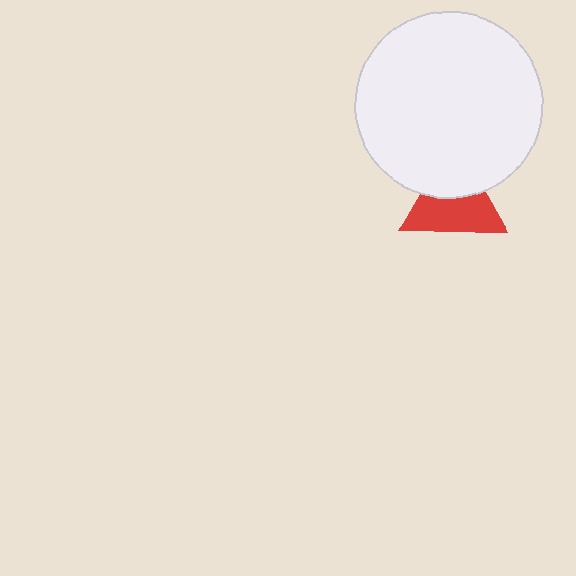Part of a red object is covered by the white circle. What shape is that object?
It is a triangle.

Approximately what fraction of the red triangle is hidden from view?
Roughly 41% of the red triangle is hidden behind the white circle.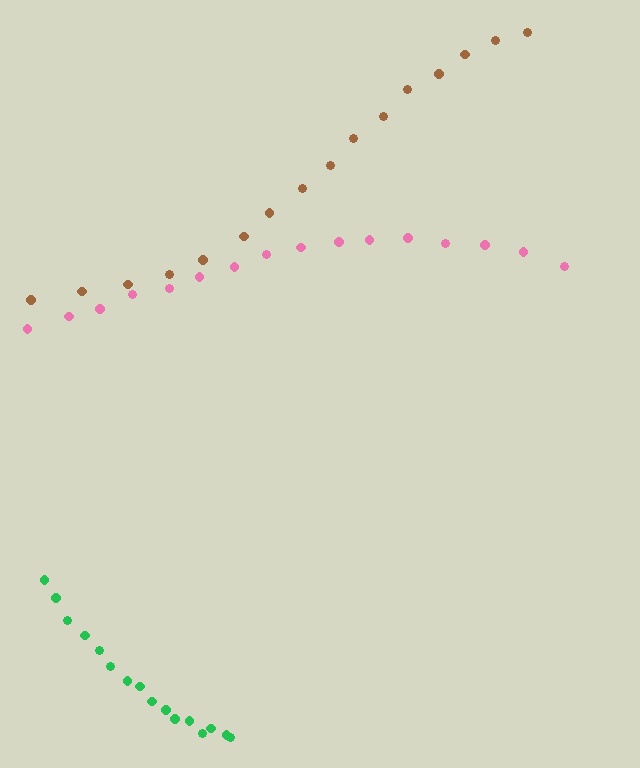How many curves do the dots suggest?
There are 3 distinct paths.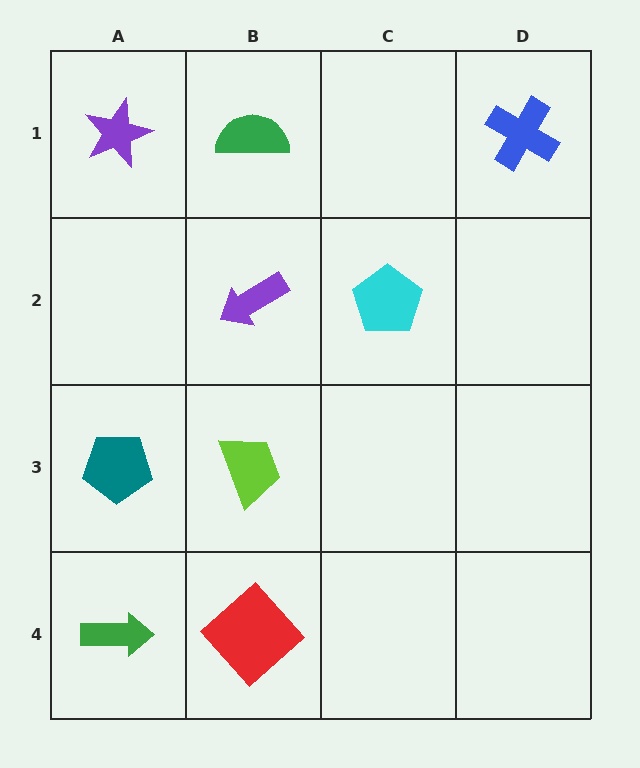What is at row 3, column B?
A lime trapezoid.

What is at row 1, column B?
A green semicircle.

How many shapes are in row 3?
2 shapes.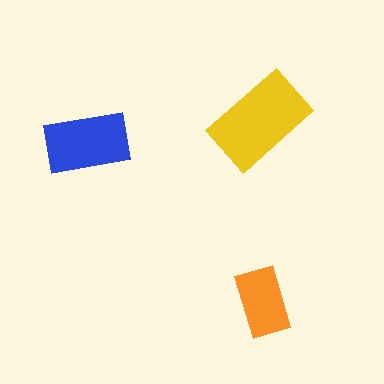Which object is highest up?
The yellow rectangle is topmost.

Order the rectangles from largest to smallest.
the yellow one, the blue one, the orange one.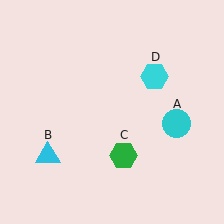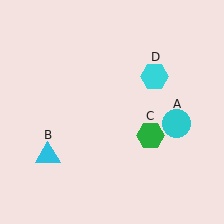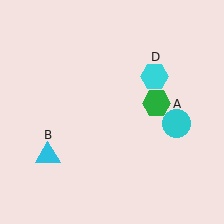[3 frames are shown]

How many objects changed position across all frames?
1 object changed position: green hexagon (object C).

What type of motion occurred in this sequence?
The green hexagon (object C) rotated counterclockwise around the center of the scene.